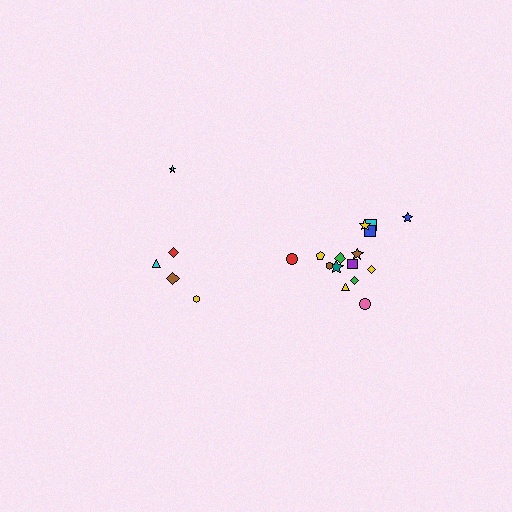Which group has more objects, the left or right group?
The right group.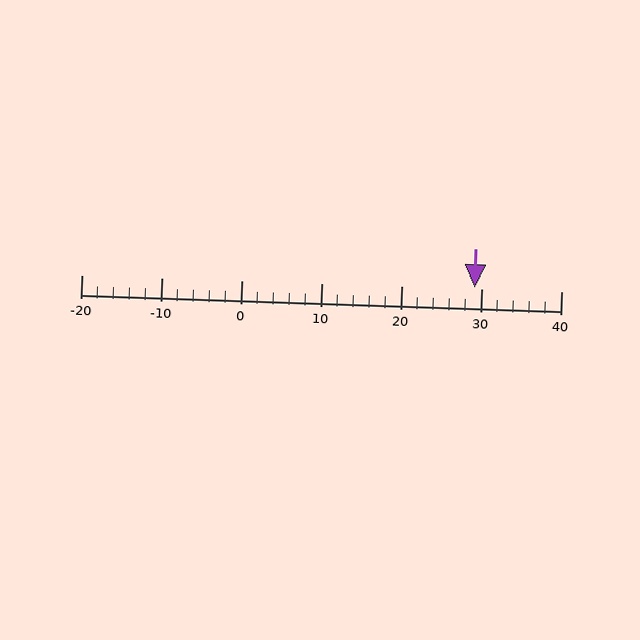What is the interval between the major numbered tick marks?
The major tick marks are spaced 10 units apart.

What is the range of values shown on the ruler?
The ruler shows values from -20 to 40.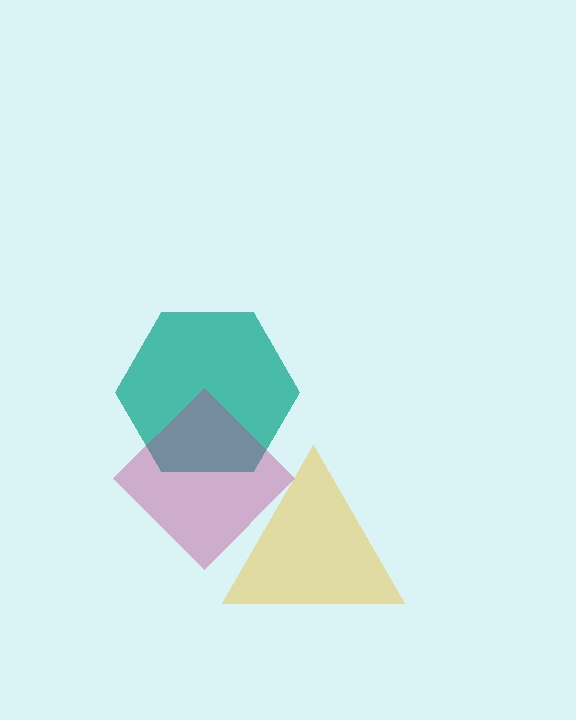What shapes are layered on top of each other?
The layered shapes are: a teal hexagon, a yellow triangle, a magenta diamond.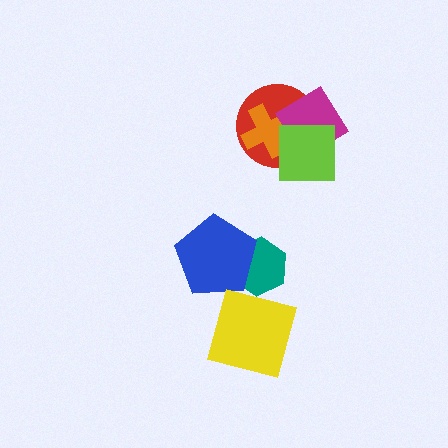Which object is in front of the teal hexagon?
The blue pentagon is in front of the teal hexagon.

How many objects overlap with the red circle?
3 objects overlap with the red circle.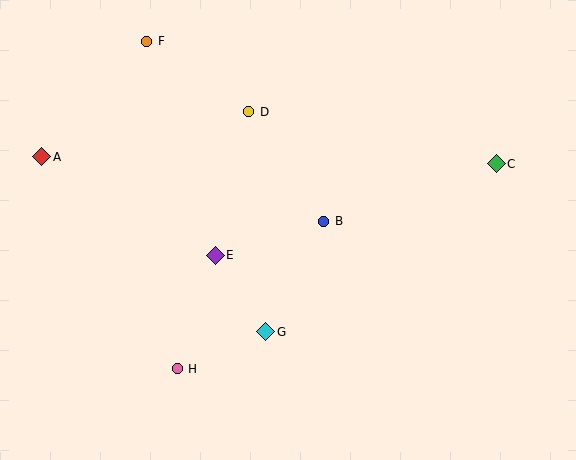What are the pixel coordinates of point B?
Point B is at (324, 221).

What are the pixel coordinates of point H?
Point H is at (177, 369).